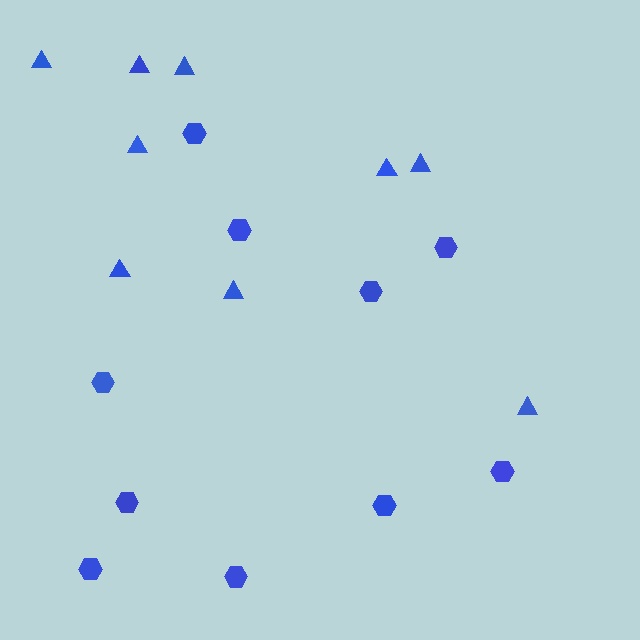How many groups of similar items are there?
There are 2 groups: one group of hexagons (10) and one group of triangles (9).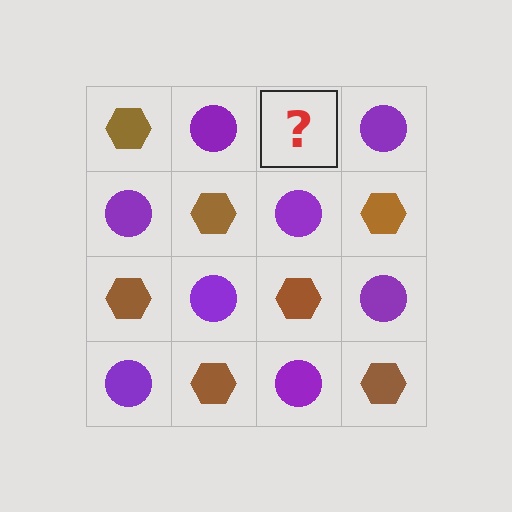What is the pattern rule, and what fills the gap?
The rule is that it alternates brown hexagon and purple circle in a checkerboard pattern. The gap should be filled with a brown hexagon.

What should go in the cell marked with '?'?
The missing cell should contain a brown hexagon.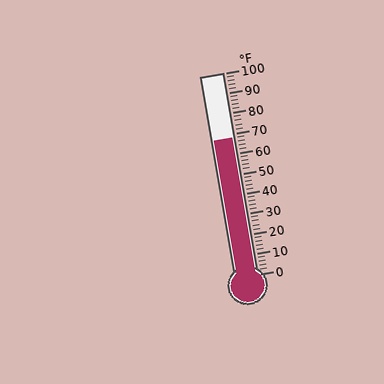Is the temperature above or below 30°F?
The temperature is above 30°F.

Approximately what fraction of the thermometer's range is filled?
The thermometer is filled to approximately 70% of its range.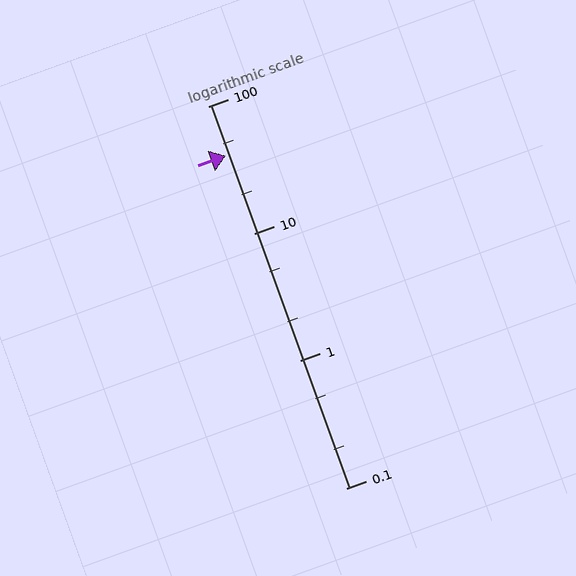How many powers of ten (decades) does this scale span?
The scale spans 3 decades, from 0.1 to 100.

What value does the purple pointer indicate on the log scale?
The pointer indicates approximately 41.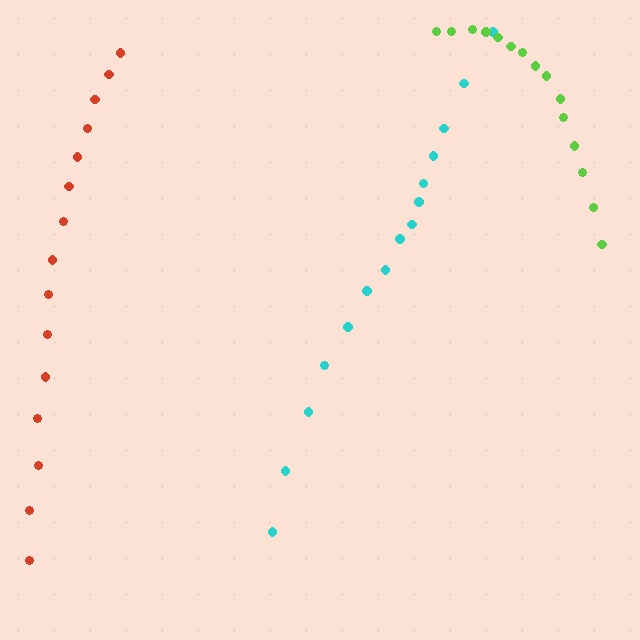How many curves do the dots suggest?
There are 3 distinct paths.